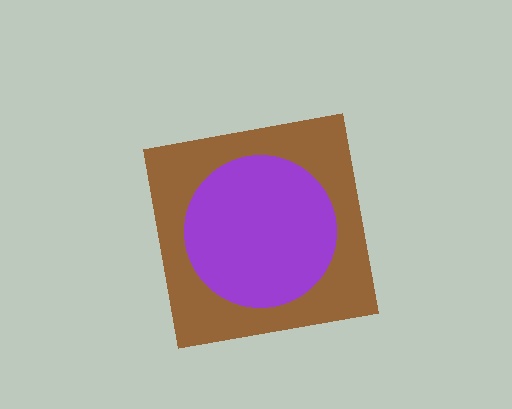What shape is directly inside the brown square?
The purple circle.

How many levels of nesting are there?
2.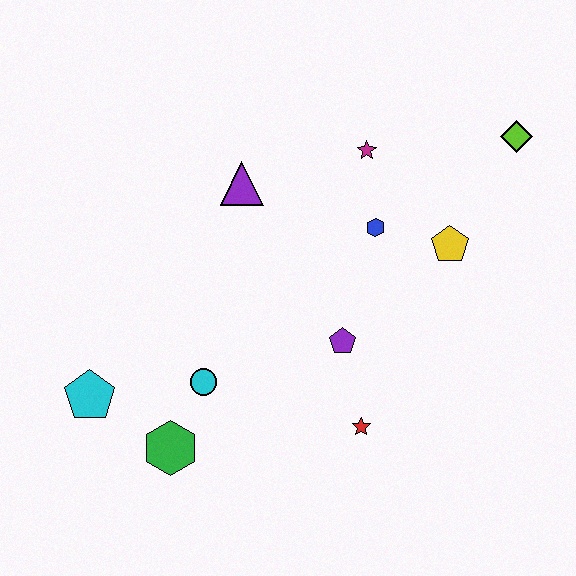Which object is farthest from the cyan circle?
The lime diamond is farthest from the cyan circle.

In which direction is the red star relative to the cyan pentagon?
The red star is to the right of the cyan pentagon.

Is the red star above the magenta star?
No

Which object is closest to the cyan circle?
The green hexagon is closest to the cyan circle.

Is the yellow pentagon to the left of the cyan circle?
No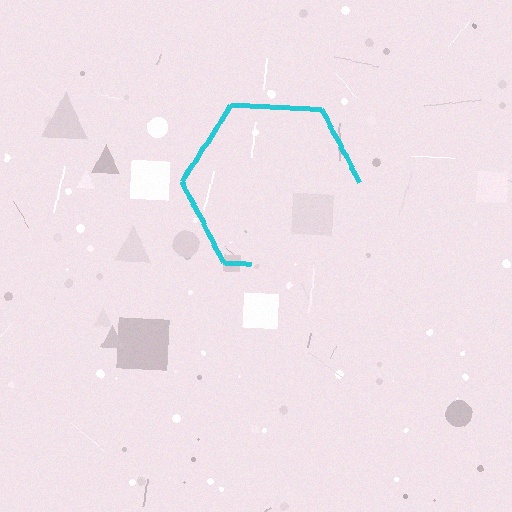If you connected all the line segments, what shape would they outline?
They would outline a hexagon.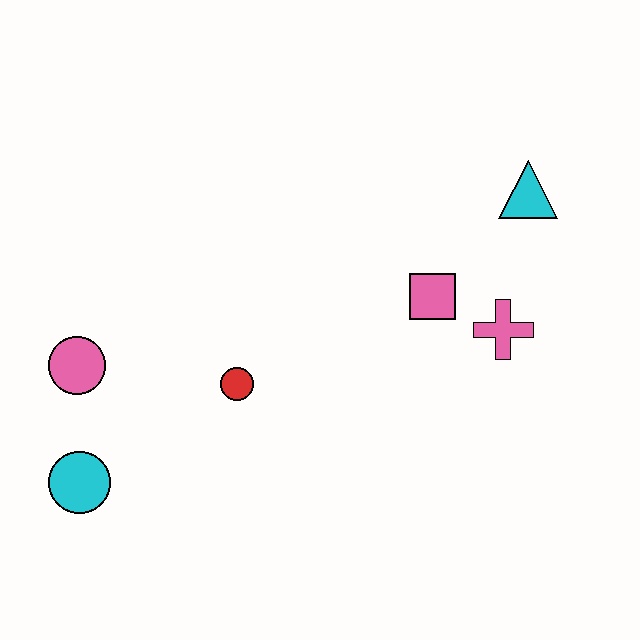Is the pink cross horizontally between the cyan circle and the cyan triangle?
Yes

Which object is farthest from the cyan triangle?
The cyan circle is farthest from the cyan triangle.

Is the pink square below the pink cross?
No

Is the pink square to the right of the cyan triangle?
No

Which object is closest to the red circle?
The pink circle is closest to the red circle.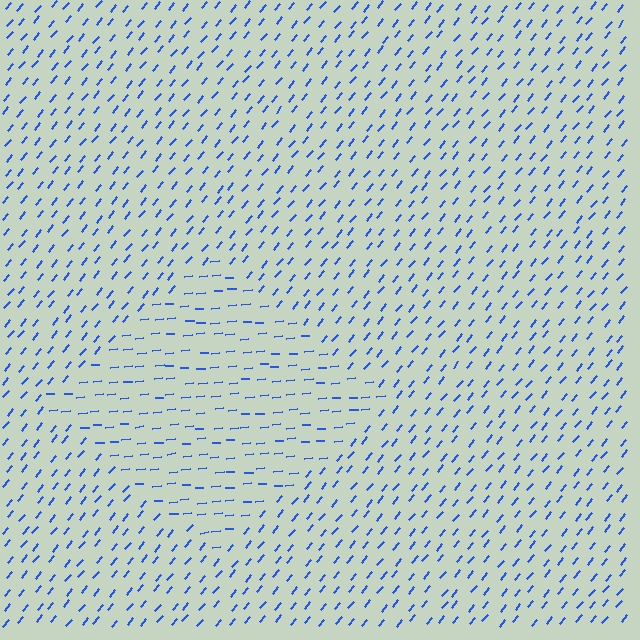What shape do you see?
I see a diamond.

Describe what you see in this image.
The image is filled with small blue line segments. A diamond region in the image has lines oriented differently from the surrounding lines, creating a visible texture boundary.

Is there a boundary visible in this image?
Yes, there is a texture boundary formed by a change in line orientation.